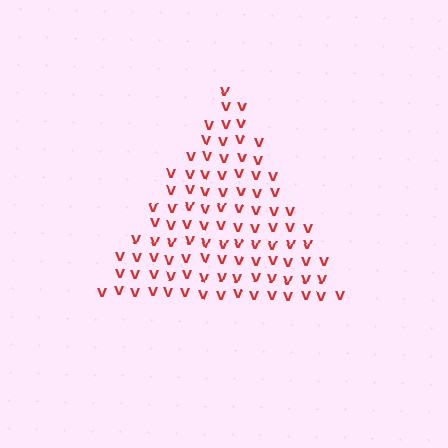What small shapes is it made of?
It is made of small letter V's.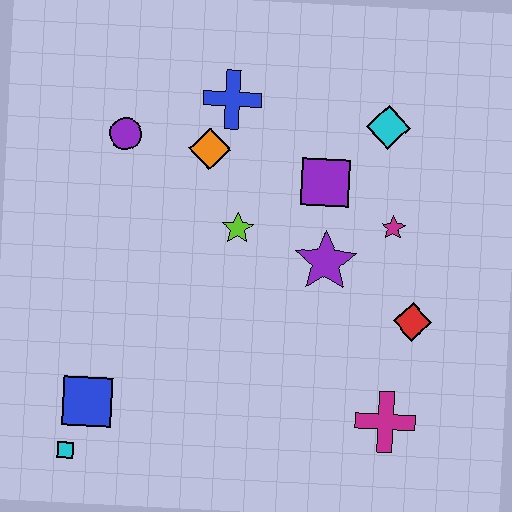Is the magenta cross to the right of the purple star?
Yes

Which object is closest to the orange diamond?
The blue cross is closest to the orange diamond.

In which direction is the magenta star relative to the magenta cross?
The magenta star is above the magenta cross.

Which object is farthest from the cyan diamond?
The cyan square is farthest from the cyan diamond.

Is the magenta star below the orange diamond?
Yes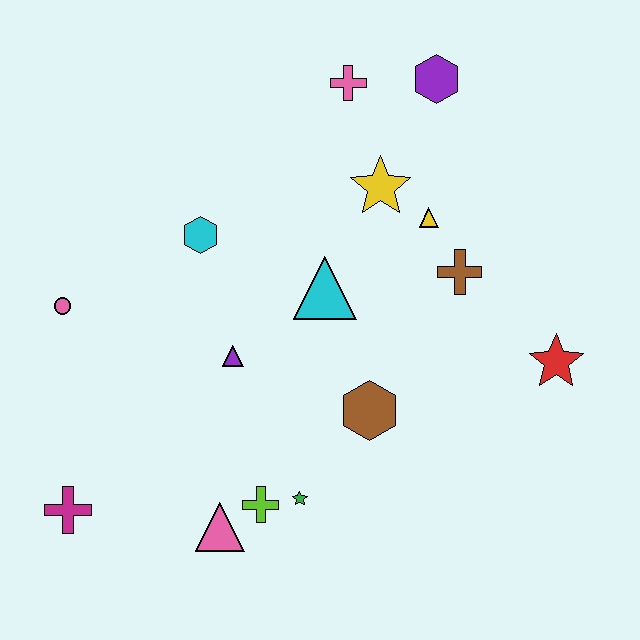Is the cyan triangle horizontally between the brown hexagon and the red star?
No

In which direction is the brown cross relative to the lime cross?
The brown cross is above the lime cross.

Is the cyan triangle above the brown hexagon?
Yes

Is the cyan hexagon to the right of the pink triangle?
No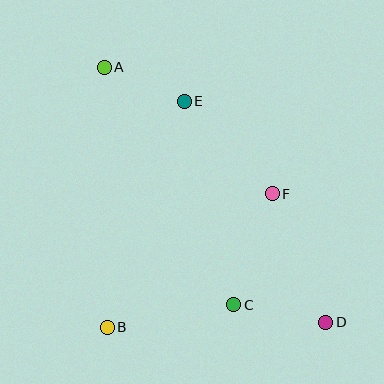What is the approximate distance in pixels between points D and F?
The distance between D and F is approximately 139 pixels.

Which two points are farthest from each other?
Points A and D are farthest from each other.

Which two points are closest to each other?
Points A and E are closest to each other.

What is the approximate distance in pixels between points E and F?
The distance between E and F is approximately 128 pixels.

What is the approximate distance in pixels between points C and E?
The distance between C and E is approximately 210 pixels.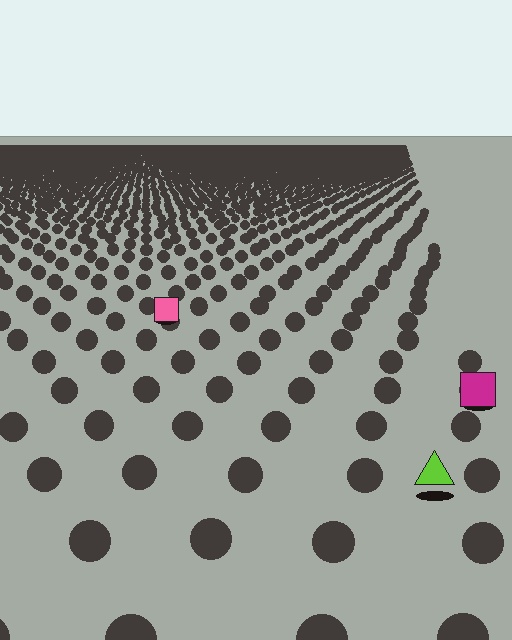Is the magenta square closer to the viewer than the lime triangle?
No. The lime triangle is closer — you can tell from the texture gradient: the ground texture is coarser near it.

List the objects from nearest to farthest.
From nearest to farthest: the lime triangle, the magenta square, the pink square.